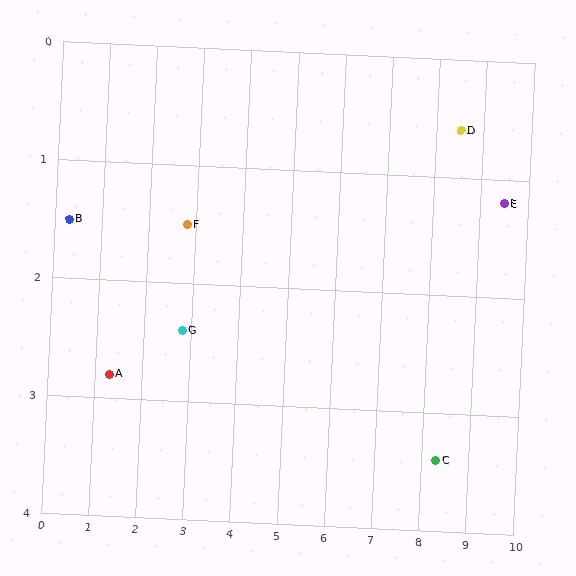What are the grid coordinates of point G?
Point G is at approximately (2.8, 2.4).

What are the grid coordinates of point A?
Point A is at approximately (1.3, 2.8).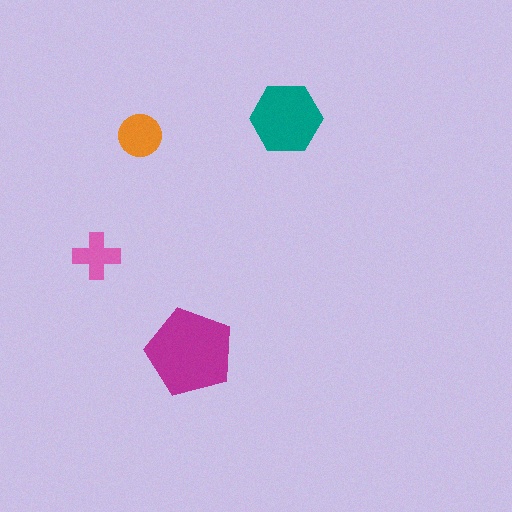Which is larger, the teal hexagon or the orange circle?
The teal hexagon.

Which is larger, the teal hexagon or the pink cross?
The teal hexagon.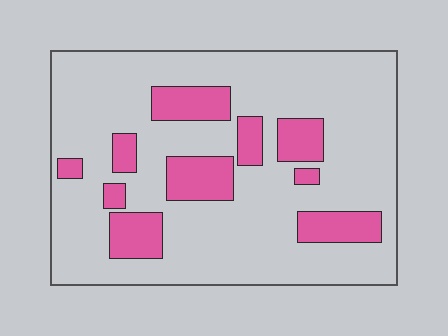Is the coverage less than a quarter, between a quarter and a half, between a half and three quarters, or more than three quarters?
Less than a quarter.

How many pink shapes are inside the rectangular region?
10.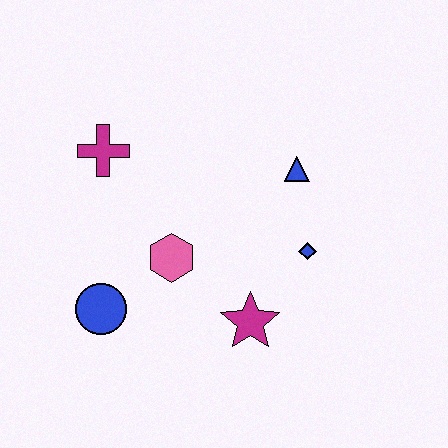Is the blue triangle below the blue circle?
No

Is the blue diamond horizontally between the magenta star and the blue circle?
No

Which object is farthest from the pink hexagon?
The blue triangle is farthest from the pink hexagon.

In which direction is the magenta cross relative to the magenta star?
The magenta cross is above the magenta star.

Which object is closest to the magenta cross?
The pink hexagon is closest to the magenta cross.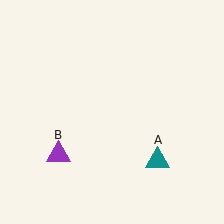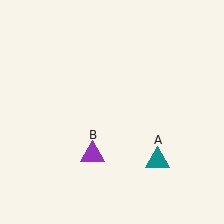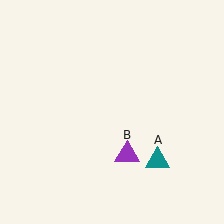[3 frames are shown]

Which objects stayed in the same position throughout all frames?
Teal triangle (object A) remained stationary.